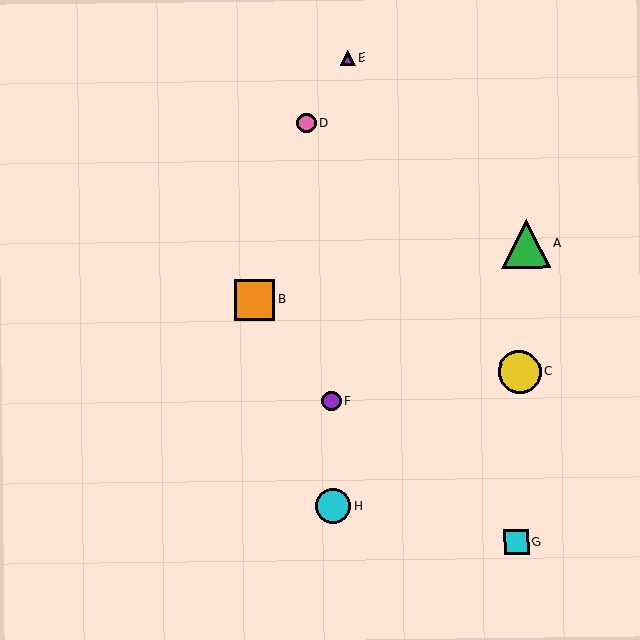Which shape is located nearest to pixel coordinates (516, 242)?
The green triangle (labeled A) at (526, 244) is nearest to that location.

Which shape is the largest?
The green triangle (labeled A) is the largest.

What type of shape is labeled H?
Shape H is a cyan circle.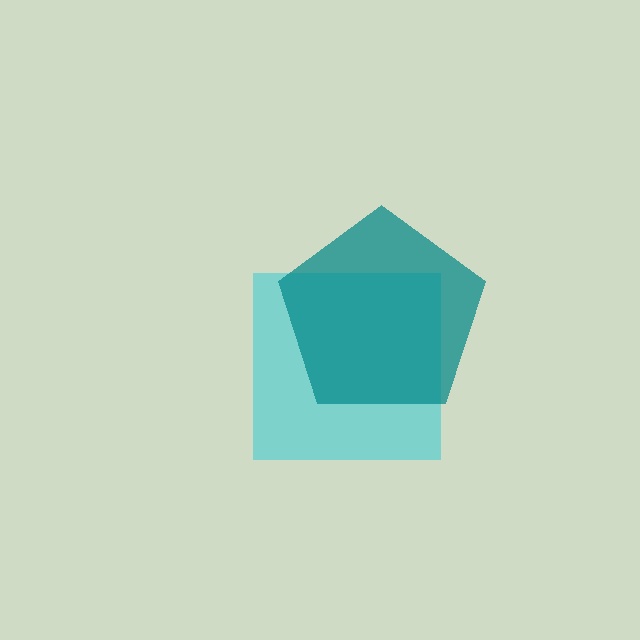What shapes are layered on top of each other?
The layered shapes are: a cyan square, a teal pentagon.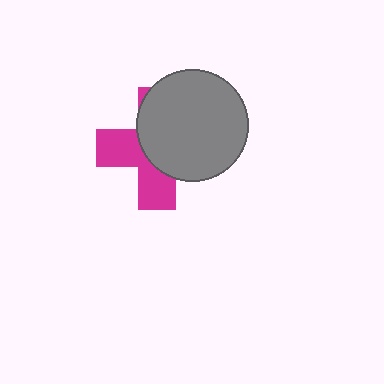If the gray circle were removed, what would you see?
You would see the complete magenta cross.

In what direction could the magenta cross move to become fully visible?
The magenta cross could move toward the lower-left. That would shift it out from behind the gray circle entirely.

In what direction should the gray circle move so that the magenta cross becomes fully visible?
The gray circle should move toward the upper-right. That is the shortest direction to clear the overlap and leave the magenta cross fully visible.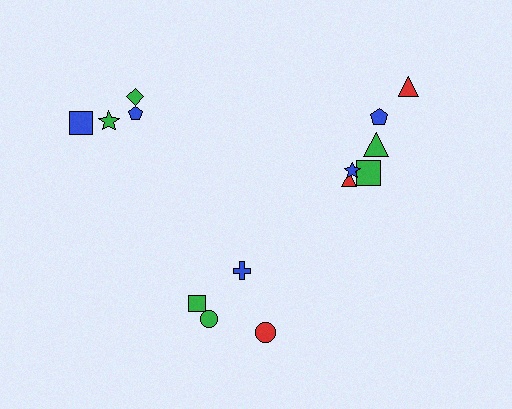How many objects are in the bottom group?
There are 4 objects.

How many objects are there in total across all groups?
There are 14 objects.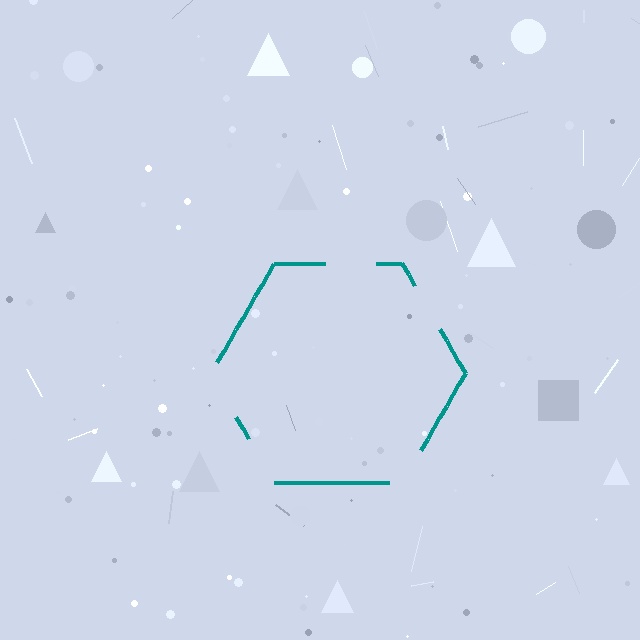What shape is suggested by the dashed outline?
The dashed outline suggests a hexagon.